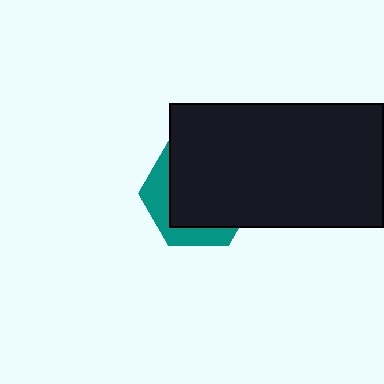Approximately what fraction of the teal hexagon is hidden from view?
Roughly 70% of the teal hexagon is hidden behind the black rectangle.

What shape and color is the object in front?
The object in front is a black rectangle.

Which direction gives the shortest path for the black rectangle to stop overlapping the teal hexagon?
Moving toward the upper-right gives the shortest separation.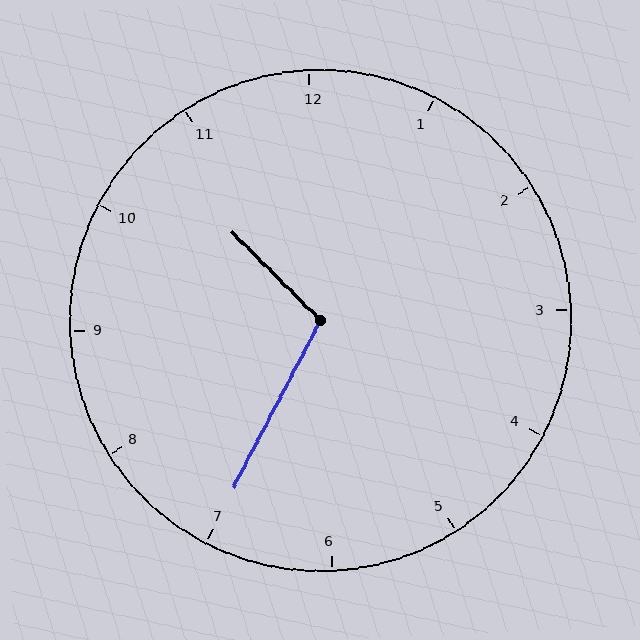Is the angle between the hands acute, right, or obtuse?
It is obtuse.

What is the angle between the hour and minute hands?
Approximately 108 degrees.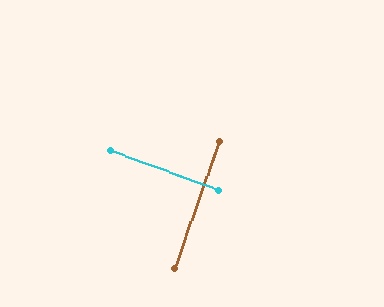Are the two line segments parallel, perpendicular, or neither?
Perpendicular — they meet at approximately 89°.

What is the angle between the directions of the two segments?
Approximately 89 degrees.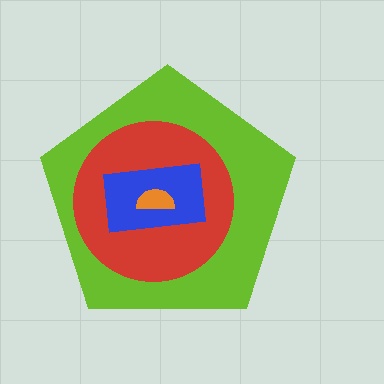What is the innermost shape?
The orange semicircle.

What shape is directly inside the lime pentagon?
The red circle.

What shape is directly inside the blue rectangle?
The orange semicircle.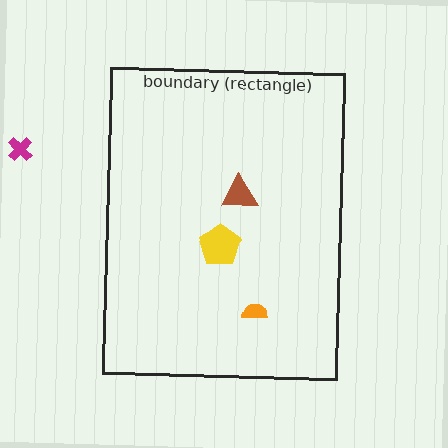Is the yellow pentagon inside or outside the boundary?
Inside.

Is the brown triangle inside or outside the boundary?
Inside.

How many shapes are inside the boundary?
3 inside, 1 outside.